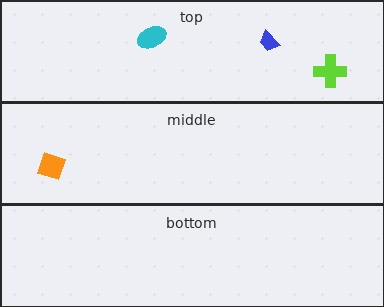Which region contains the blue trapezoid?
The top region.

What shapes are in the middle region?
The orange diamond.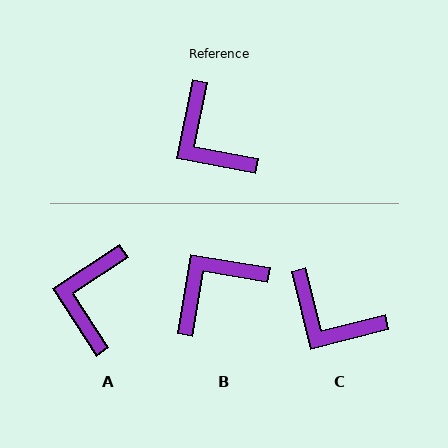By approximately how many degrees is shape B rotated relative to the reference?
Approximately 88 degrees clockwise.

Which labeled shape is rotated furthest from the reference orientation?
B, about 88 degrees away.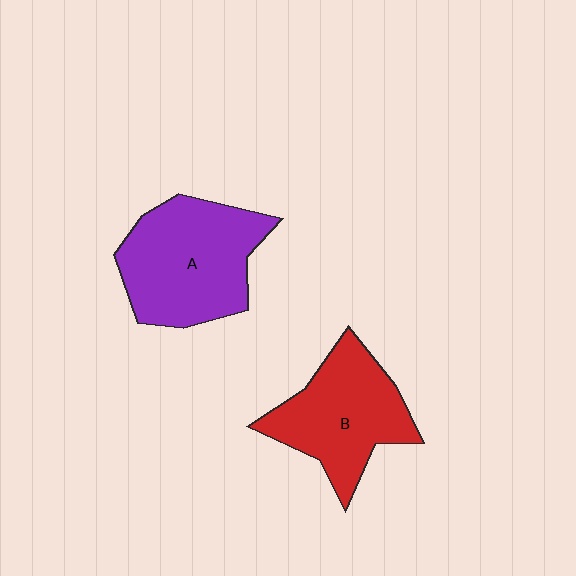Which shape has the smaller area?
Shape B (red).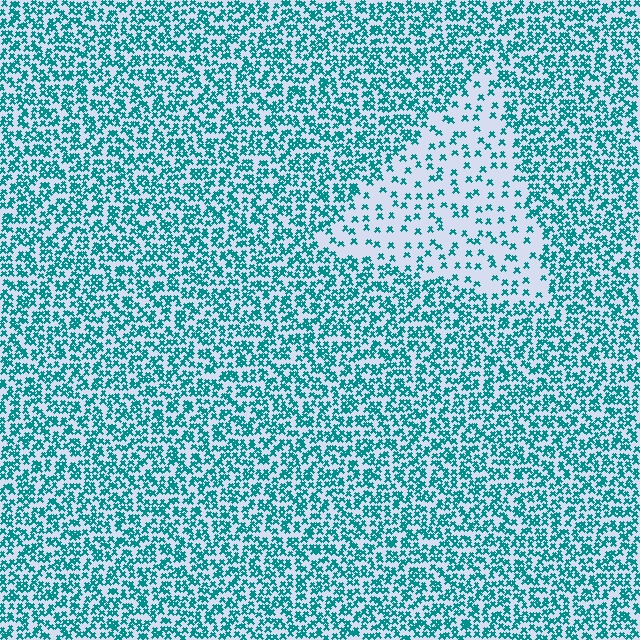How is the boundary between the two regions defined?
The boundary is defined by a change in element density (approximately 2.7x ratio). All elements are the same color, size, and shape.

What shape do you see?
I see a triangle.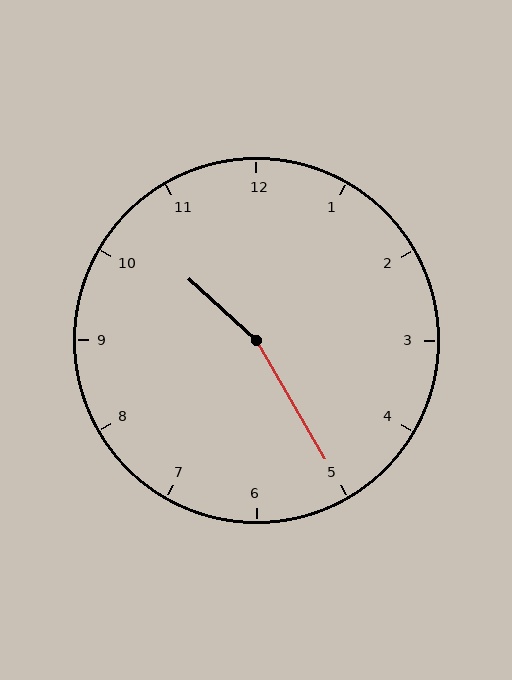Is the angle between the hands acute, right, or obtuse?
It is obtuse.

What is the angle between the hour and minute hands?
Approximately 162 degrees.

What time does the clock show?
10:25.